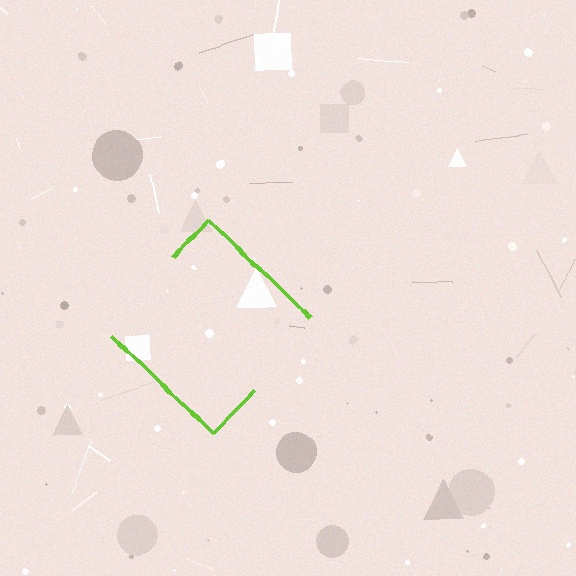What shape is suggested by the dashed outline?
The dashed outline suggests a diamond.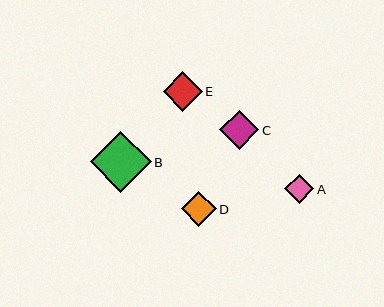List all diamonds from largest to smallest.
From largest to smallest: B, E, C, D, A.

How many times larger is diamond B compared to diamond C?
Diamond B is approximately 1.6 times the size of diamond C.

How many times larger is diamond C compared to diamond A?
Diamond C is approximately 1.3 times the size of diamond A.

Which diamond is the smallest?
Diamond A is the smallest with a size of approximately 30 pixels.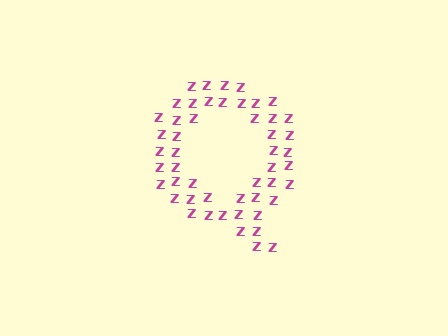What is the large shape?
The large shape is the letter Q.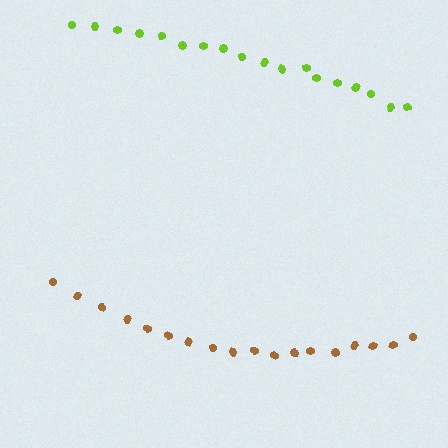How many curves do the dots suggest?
There are 2 distinct paths.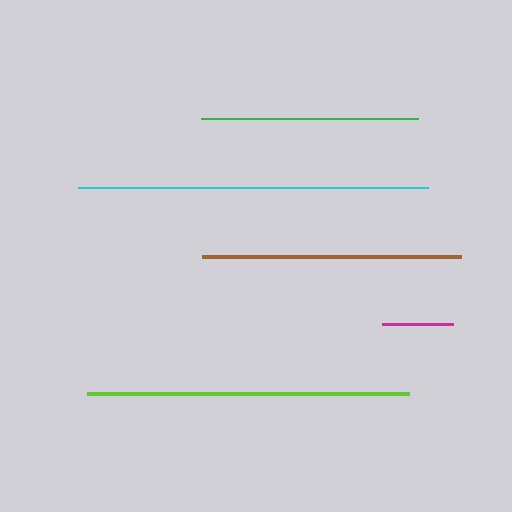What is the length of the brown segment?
The brown segment is approximately 259 pixels long.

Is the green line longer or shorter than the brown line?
The brown line is longer than the green line.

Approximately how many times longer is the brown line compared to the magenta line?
The brown line is approximately 3.7 times the length of the magenta line.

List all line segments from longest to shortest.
From longest to shortest: cyan, lime, brown, green, magenta.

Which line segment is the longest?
The cyan line is the longest at approximately 350 pixels.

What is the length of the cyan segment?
The cyan segment is approximately 350 pixels long.